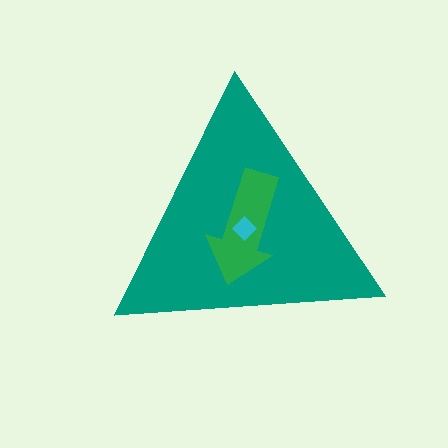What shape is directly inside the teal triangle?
The green arrow.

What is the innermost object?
The cyan diamond.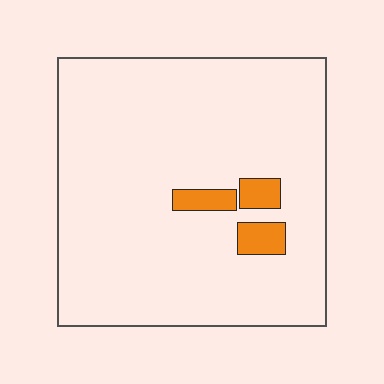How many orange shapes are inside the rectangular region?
3.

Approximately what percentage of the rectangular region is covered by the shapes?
Approximately 5%.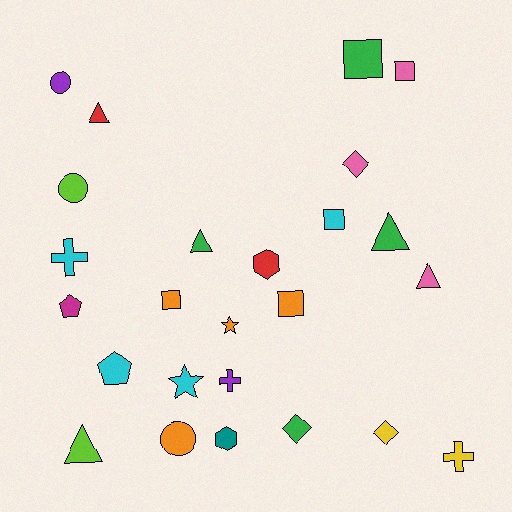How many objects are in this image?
There are 25 objects.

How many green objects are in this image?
There are 4 green objects.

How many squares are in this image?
There are 5 squares.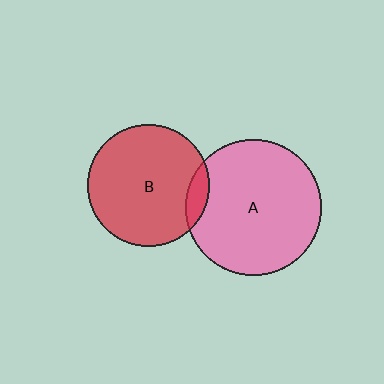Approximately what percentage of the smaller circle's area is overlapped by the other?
Approximately 10%.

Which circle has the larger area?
Circle A (pink).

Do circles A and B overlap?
Yes.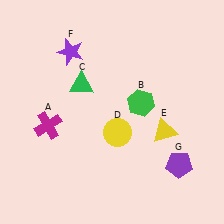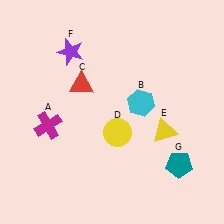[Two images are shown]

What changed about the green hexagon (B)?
In Image 1, B is green. In Image 2, it changed to cyan.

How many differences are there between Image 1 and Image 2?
There are 3 differences between the two images.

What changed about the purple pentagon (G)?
In Image 1, G is purple. In Image 2, it changed to teal.